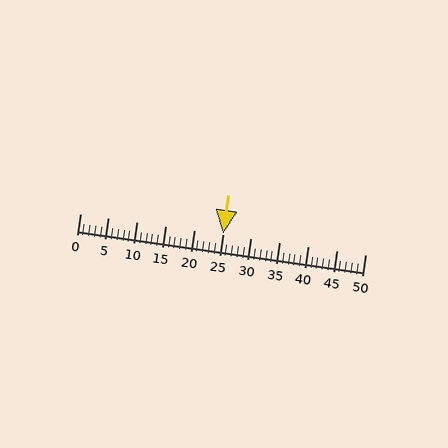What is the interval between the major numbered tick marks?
The major tick marks are spaced 5 units apart.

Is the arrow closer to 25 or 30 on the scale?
The arrow is closer to 25.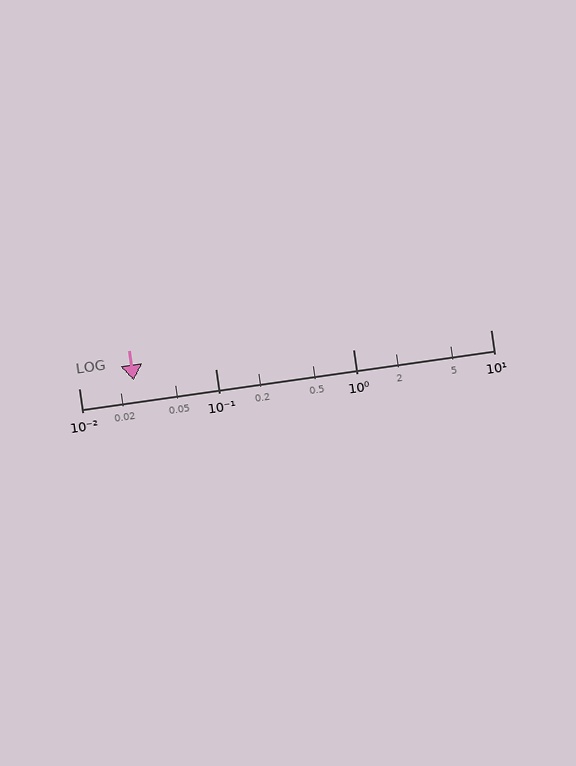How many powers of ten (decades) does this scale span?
The scale spans 3 decades, from 0.01 to 10.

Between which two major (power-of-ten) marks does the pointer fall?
The pointer is between 0.01 and 0.1.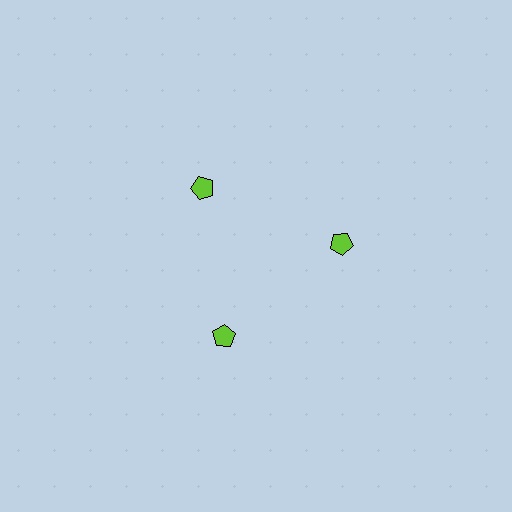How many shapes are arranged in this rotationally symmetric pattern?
There are 3 shapes, arranged in 3 groups of 1.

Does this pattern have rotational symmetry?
Yes, this pattern has 3-fold rotational symmetry. It looks the same after rotating 120 degrees around the center.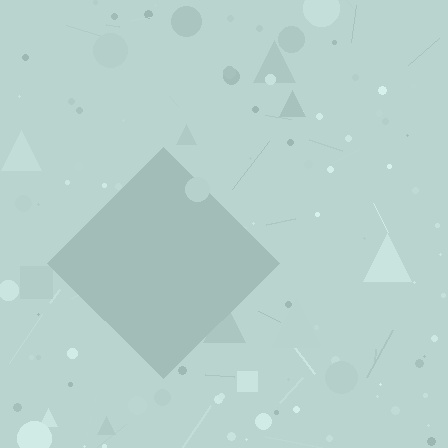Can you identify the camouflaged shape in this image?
The camouflaged shape is a diamond.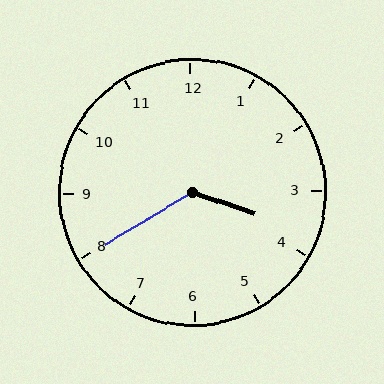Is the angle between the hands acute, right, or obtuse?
It is obtuse.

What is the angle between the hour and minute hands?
Approximately 130 degrees.